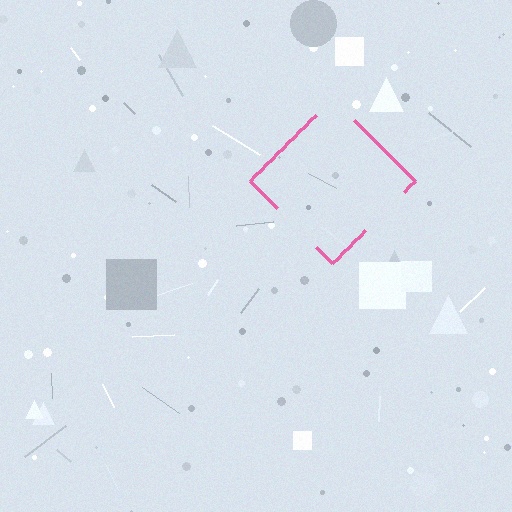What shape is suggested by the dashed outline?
The dashed outline suggests a diamond.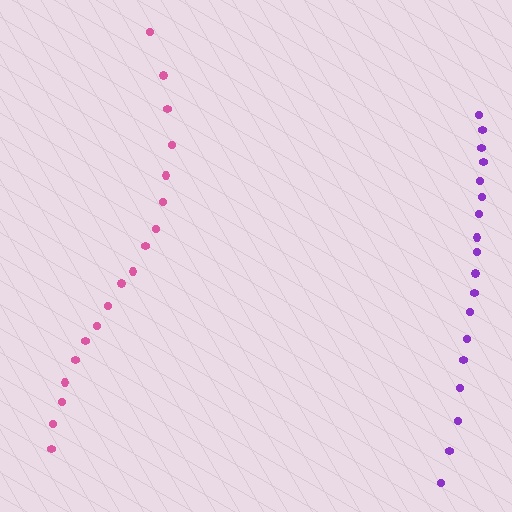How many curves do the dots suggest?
There are 2 distinct paths.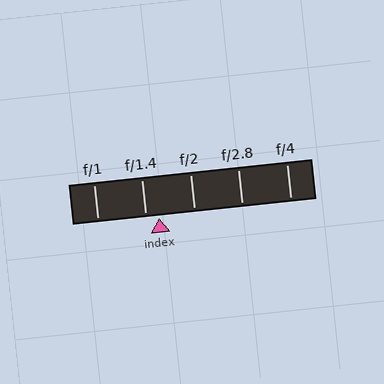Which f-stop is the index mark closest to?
The index mark is closest to f/1.4.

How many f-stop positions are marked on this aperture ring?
There are 5 f-stop positions marked.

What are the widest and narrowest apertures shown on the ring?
The widest aperture shown is f/1 and the narrowest is f/4.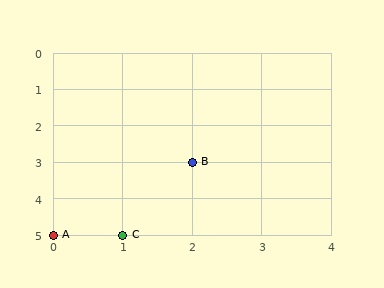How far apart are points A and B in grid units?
Points A and B are 2 columns and 2 rows apart (about 2.8 grid units diagonally).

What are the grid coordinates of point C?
Point C is at grid coordinates (1, 5).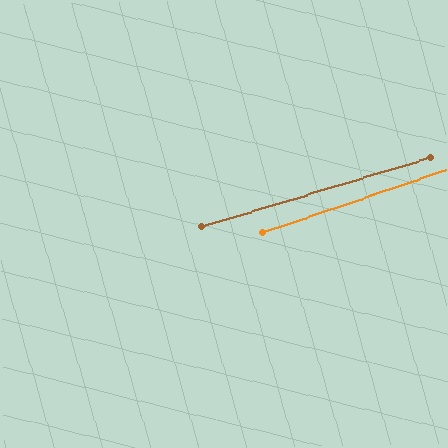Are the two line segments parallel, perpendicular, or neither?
Parallel — their directions differ by only 2.0°.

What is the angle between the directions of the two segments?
Approximately 2 degrees.